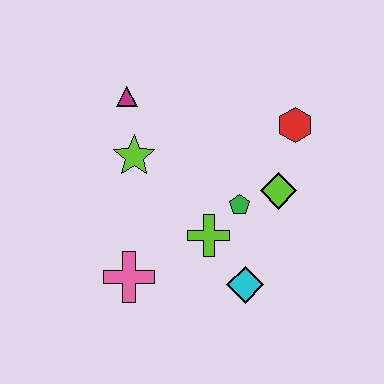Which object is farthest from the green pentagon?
The magenta triangle is farthest from the green pentagon.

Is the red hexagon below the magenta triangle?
Yes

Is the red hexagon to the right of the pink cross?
Yes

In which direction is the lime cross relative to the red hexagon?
The lime cross is below the red hexagon.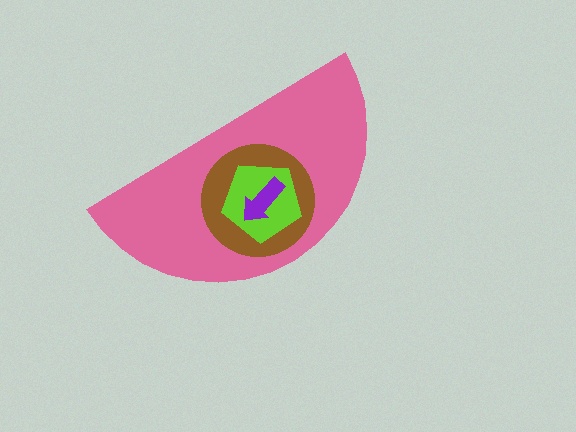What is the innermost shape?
The purple arrow.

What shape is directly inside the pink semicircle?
The brown circle.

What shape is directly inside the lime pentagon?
The purple arrow.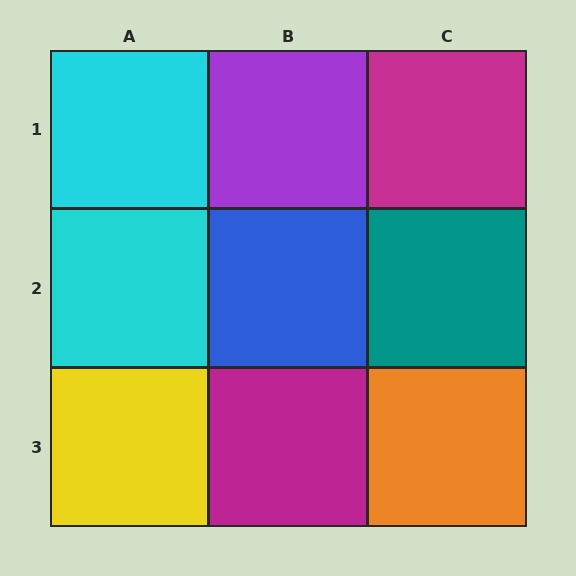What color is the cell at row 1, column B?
Purple.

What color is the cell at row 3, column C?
Orange.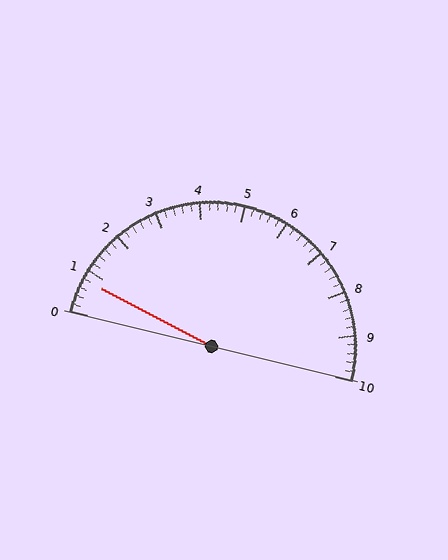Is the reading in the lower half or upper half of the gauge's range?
The reading is in the lower half of the range (0 to 10).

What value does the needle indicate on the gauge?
The needle indicates approximately 0.8.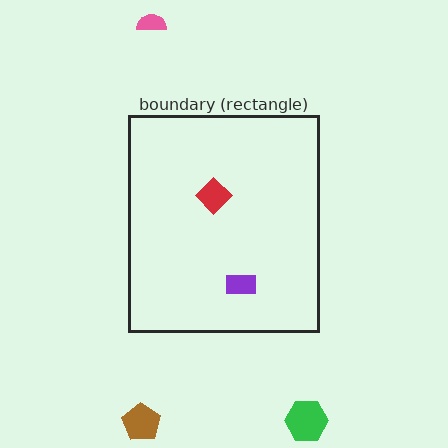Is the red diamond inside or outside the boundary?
Inside.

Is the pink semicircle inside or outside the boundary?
Outside.